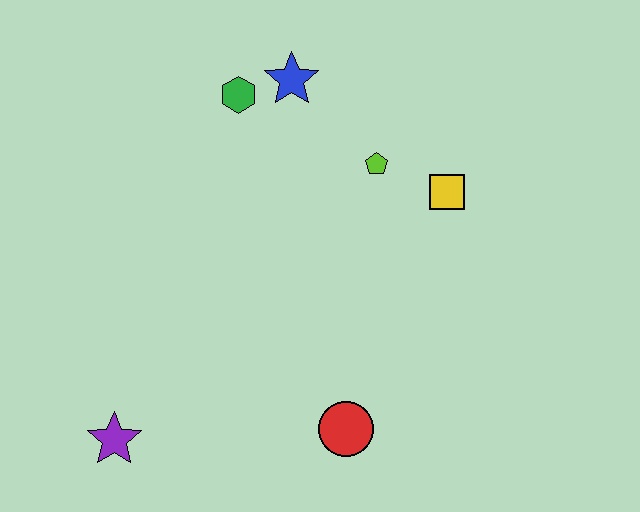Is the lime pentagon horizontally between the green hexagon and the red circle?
No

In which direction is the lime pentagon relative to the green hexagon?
The lime pentagon is to the right of the green hexagon.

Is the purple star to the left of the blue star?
Yes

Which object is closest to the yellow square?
The lime pentagon is closest to the yellow square.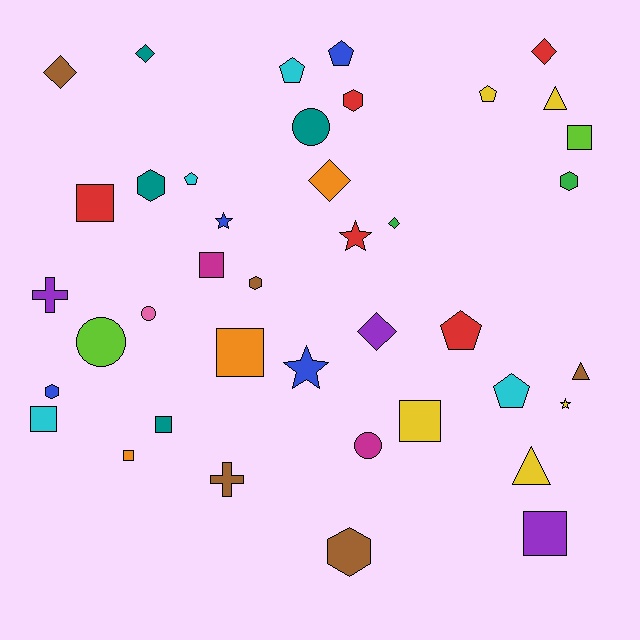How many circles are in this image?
There are 4 circles.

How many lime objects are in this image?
There are 2 lime objects.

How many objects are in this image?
There are 40 objects.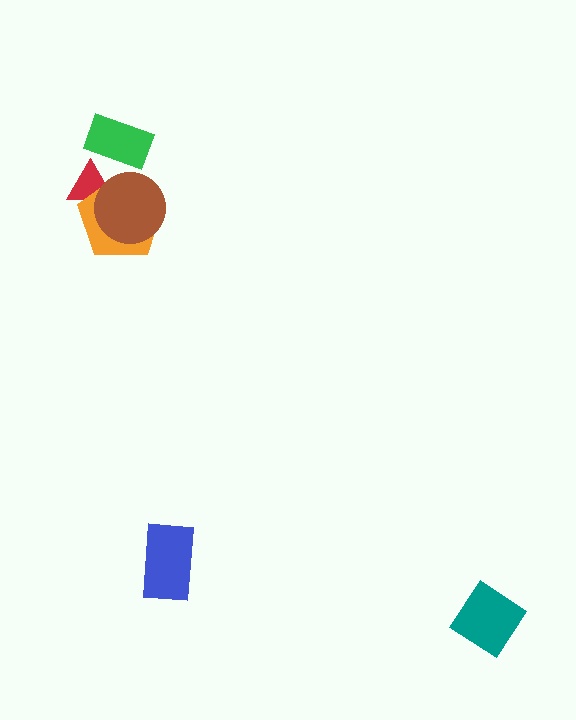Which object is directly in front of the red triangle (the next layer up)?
The green rectangle is directly in front of the red triangle.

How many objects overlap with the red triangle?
3 objects overlap with the red triangle.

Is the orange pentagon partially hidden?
Yes, it is partially covered by another shape.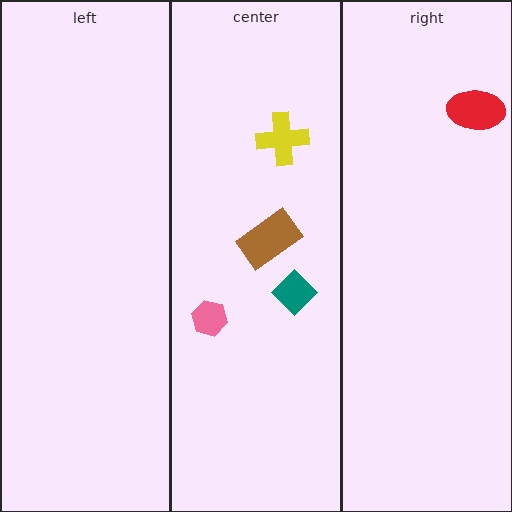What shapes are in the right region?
The red ellipse.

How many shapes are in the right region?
1.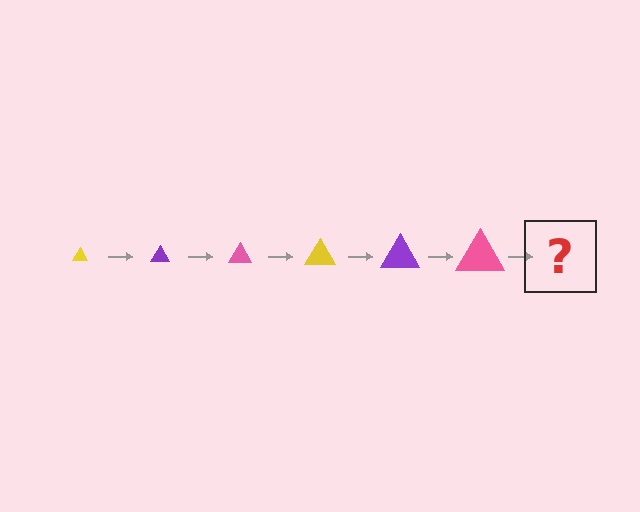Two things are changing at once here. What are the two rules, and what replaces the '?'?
The two rules are that the triangle grows larger each step and the color cycles through yellow, purple, and pink. The '?' should be a yellow triangle, larger than the previous one.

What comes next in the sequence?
The next element should be a yellow triangle, larger than the previous one.